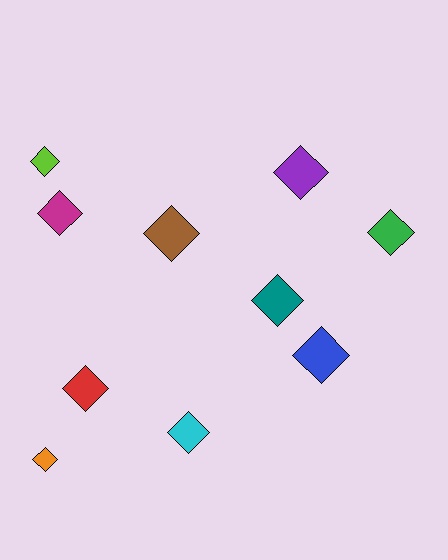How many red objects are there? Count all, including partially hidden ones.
There is 1 red object.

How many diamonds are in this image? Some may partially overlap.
There are 10 diamonds.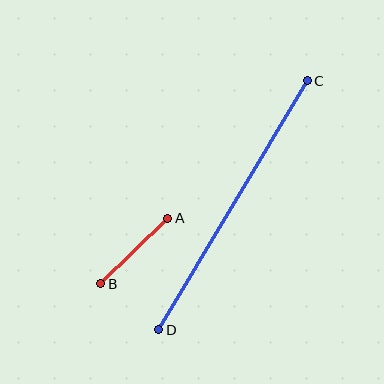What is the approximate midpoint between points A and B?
The midpoint is at approximately (134, 251) pixels.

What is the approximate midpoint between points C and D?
The midpoint is at approximately (233, 205) pixels.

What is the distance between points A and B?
The distance is approximately 94 pixels.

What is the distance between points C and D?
The distance is approximately 290 pixels.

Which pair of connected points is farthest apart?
Points C and D are farthest apart.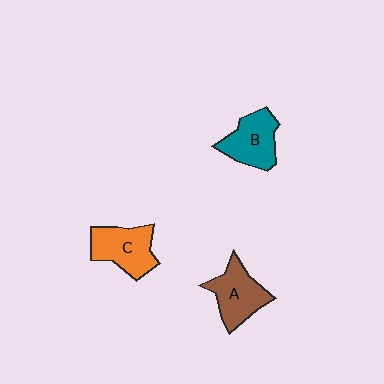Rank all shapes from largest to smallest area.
From largest to smallest: C (orange), A (brown), B (teal).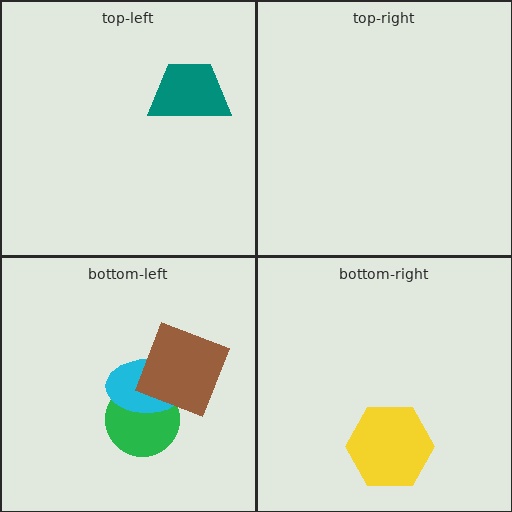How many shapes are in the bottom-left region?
3.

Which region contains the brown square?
The bottom-left region.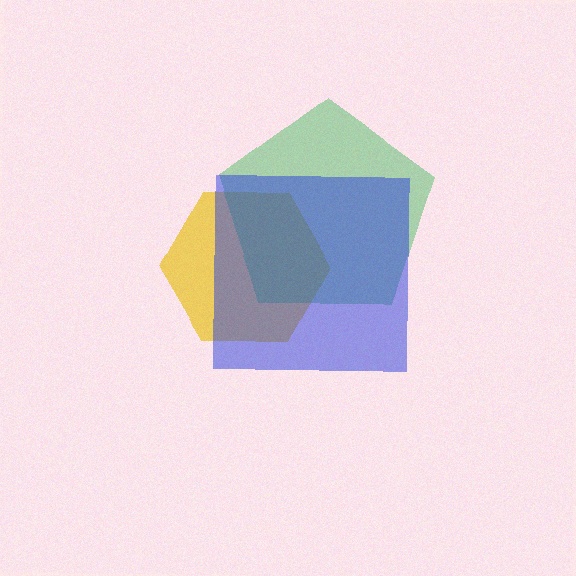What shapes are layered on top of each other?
The layered shapes are: a yellow hexagon, a green pentagon, a blue square.